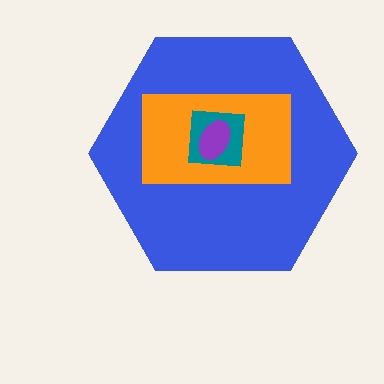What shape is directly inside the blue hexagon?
The orange rectangle.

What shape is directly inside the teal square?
The purple ellipse.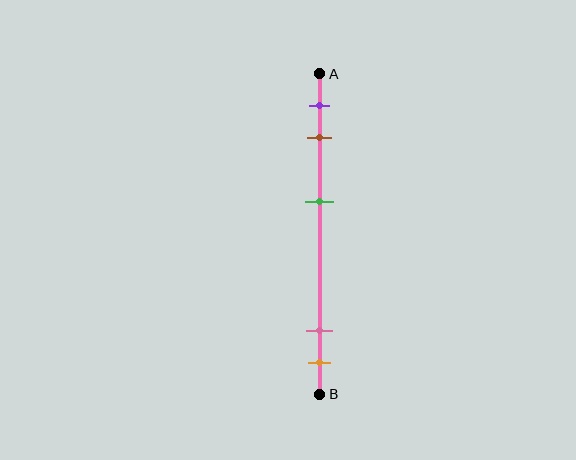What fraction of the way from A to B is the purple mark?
The purple mark is approximately 10% (0.1) of the way from A to B.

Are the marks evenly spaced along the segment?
No, the marks are not evenly spaced.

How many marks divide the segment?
There are 5 marks dividing the segment.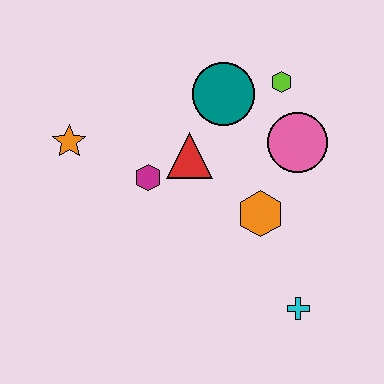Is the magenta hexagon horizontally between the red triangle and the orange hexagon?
No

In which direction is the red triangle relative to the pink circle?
The red triangle is to the left of the pink circle.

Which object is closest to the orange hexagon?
The pink circle is closest to the orange hexagon.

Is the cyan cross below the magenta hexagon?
Yes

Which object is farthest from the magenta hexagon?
The cyan cross is farthest from the magenta hexagon.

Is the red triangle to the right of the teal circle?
No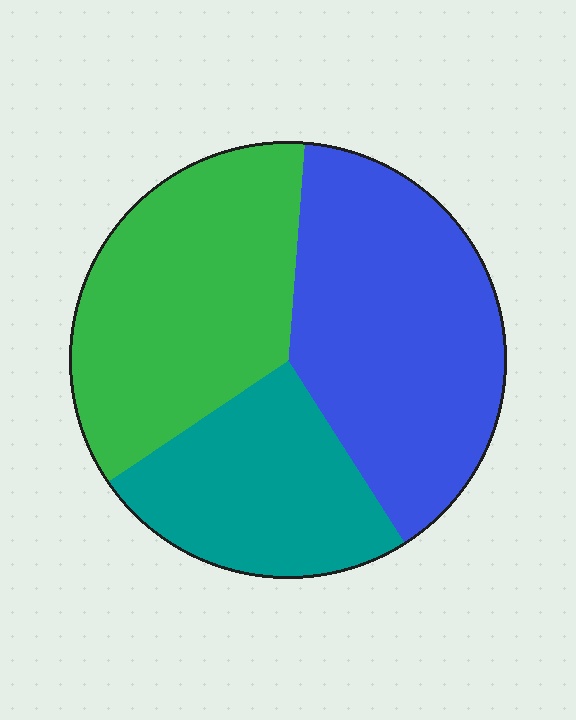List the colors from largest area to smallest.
From largest to smallest: blue, green, teal.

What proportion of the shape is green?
Green covers about 35% of the shape.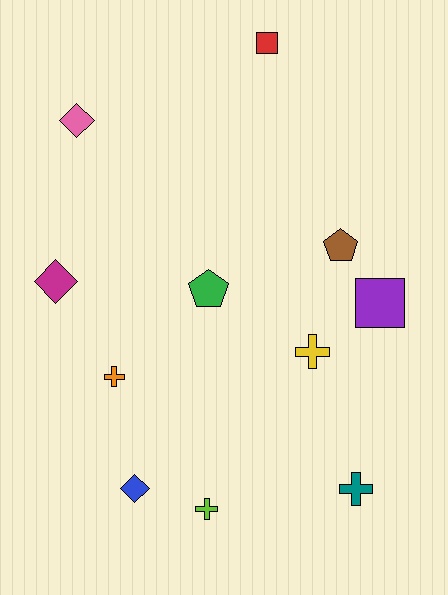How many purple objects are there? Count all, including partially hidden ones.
There is 1 purple object.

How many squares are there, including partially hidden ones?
There are 2 squares.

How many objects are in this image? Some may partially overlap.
There are 11 objects.